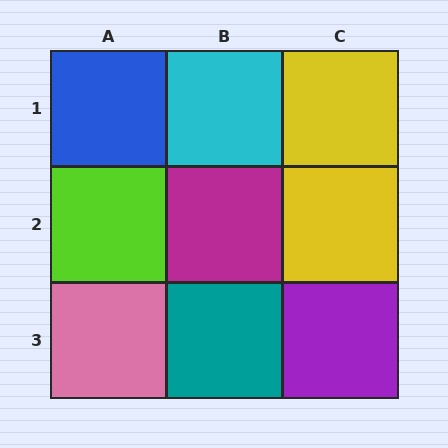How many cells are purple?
1 cell is purple.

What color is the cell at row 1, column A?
Blue.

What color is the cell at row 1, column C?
Yellow.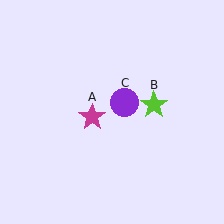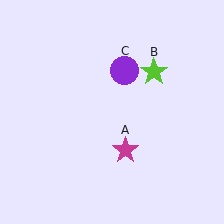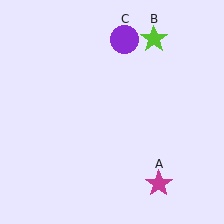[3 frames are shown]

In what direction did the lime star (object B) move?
The lime star (object B) moved up.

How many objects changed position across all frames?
3 objects changed position: magenta star (object A), lime star (object B), purple circle (object C).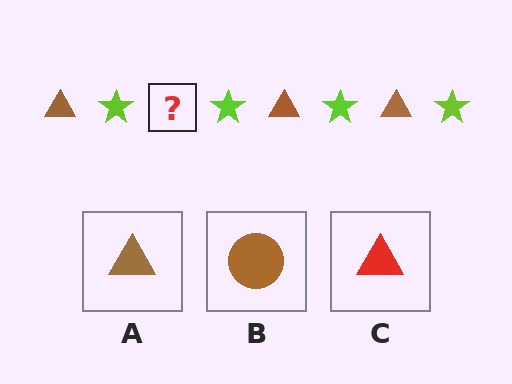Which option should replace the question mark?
Option A.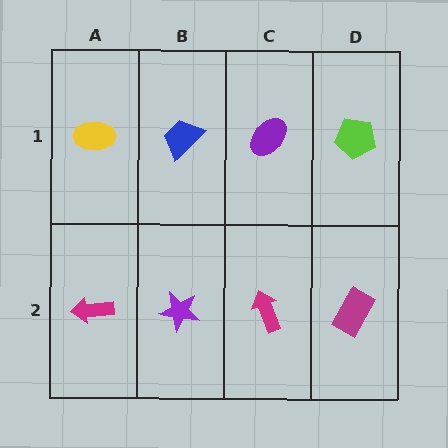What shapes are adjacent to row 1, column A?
A magenta arrow (row 2, column A), a blue trapezoid (row 1, column B).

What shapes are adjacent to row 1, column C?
A magenta arrow (row 2, column C), a blue trapezoid (row 1, column B), a lime pentagon (row 1, column D).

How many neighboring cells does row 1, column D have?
2.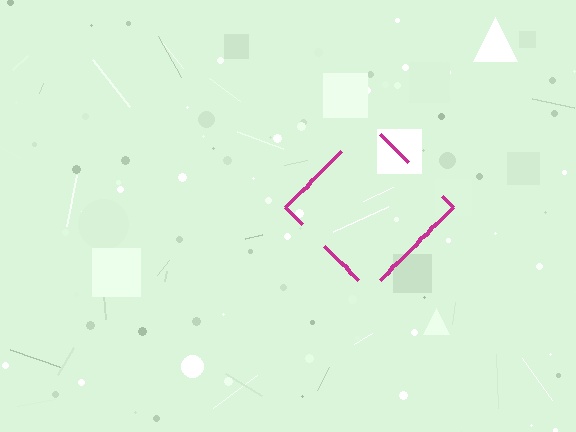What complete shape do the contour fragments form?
The contour fragments form a diamond.